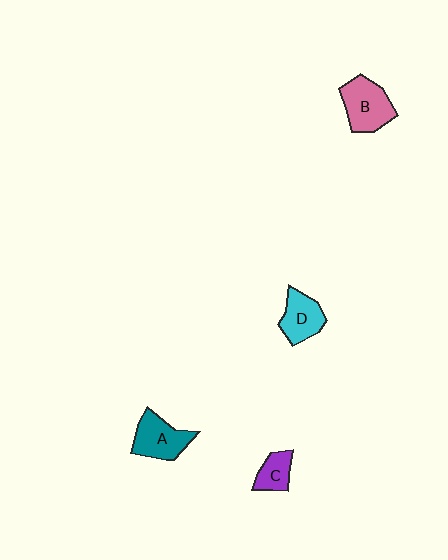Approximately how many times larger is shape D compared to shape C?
Approximately 1.5 times.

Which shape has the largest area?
Shape B (pink).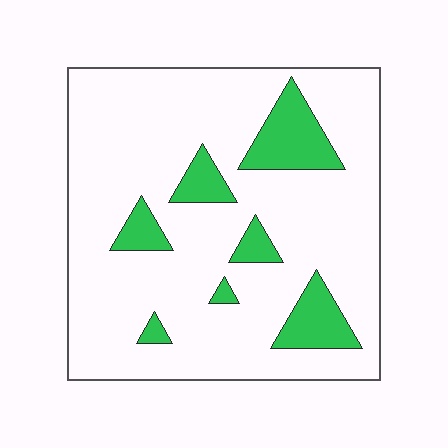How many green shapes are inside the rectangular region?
7.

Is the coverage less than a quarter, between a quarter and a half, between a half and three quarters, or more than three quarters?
Less than a quarter.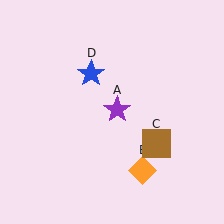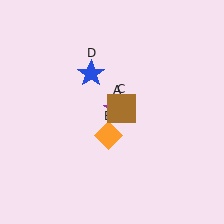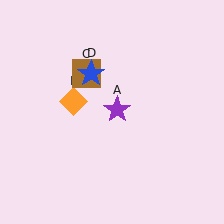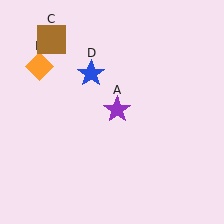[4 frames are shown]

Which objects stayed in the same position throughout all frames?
Purple star (object A) and blue star (object D) remained stationary.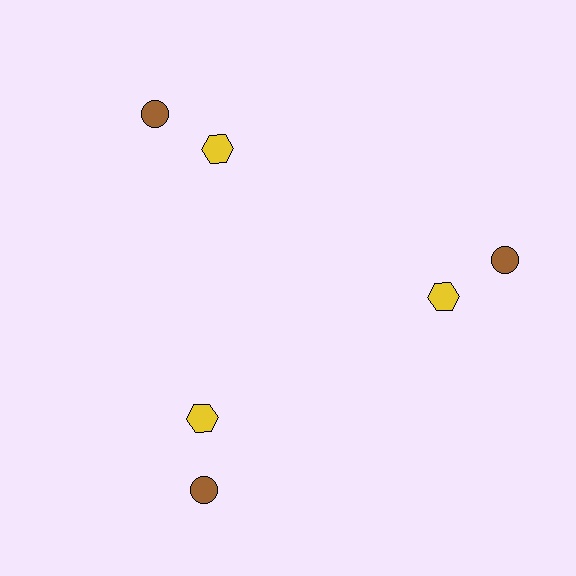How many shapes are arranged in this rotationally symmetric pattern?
There are 6 shapes, arranged in 3 groups of 2.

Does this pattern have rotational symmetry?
Yes, this pattern has 3-fold rotational symmetry. It looks the same after rotating 120 degrees around the center.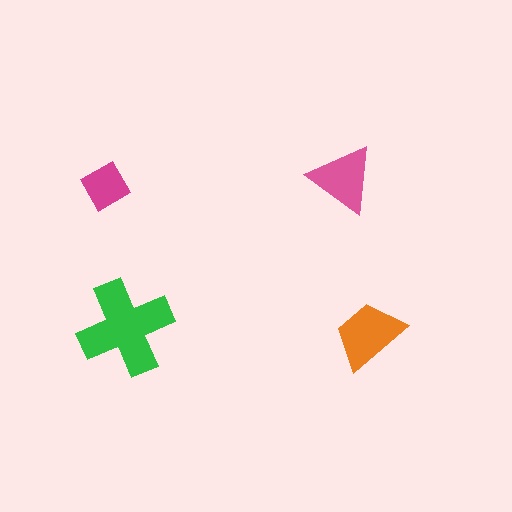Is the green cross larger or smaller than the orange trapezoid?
Larger.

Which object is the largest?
The green cross.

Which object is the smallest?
The magenta diamond.